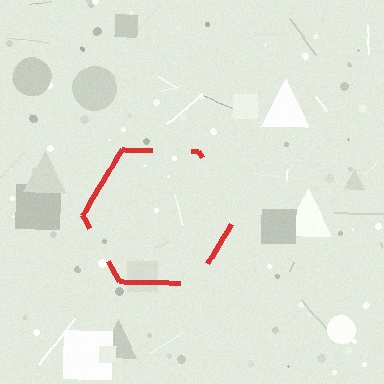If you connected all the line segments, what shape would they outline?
They would outline a hexagon.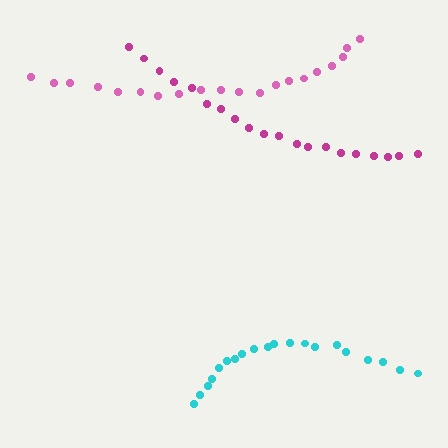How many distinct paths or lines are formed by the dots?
There are 3 distinct paths.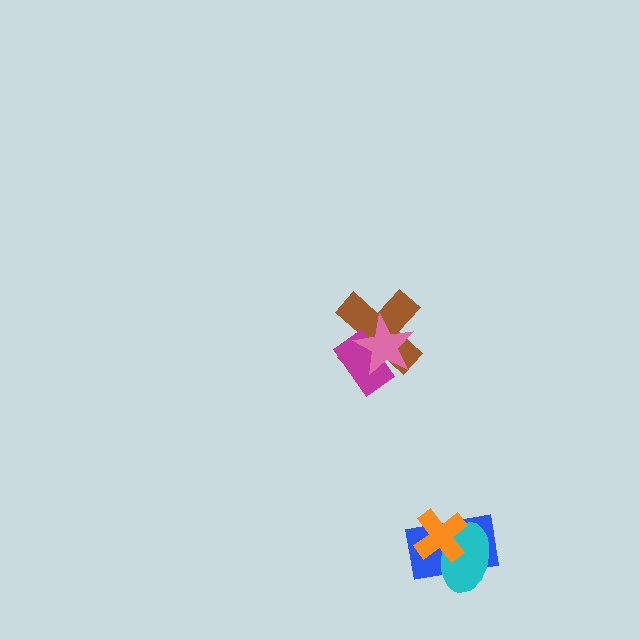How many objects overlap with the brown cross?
2 objects overlap with the brown cross.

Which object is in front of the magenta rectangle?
The pink star is in front of the magenta rectangle.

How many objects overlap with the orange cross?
2 objects overlap with the orange cross.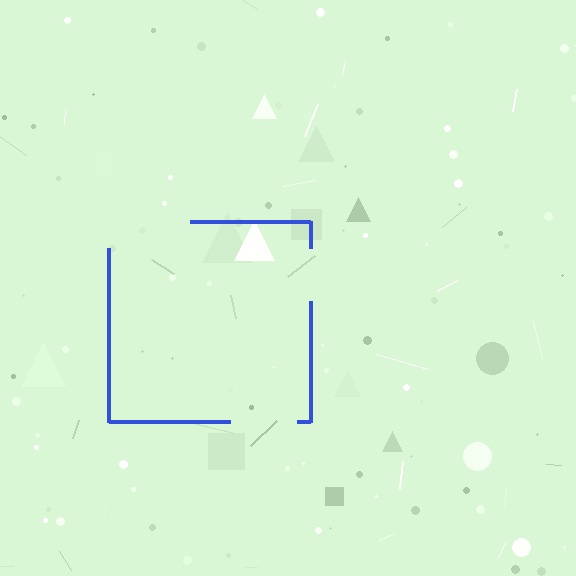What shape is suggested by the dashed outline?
The dashed outline suggests a square.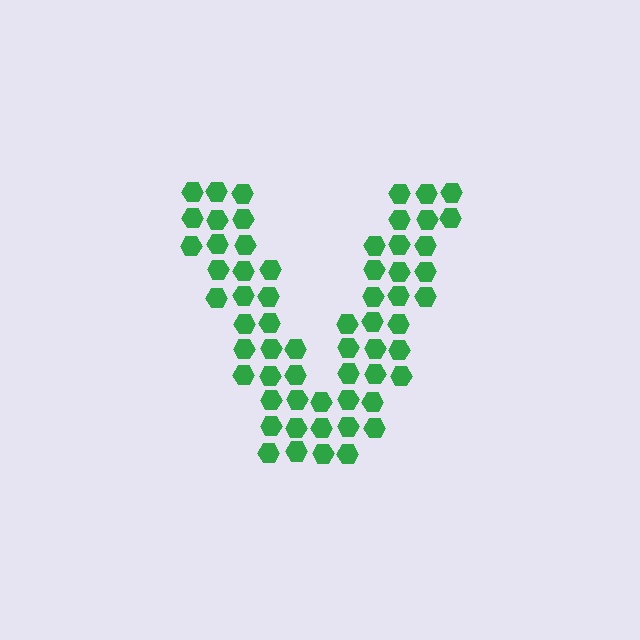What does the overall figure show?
The overall figure shows the letter V.